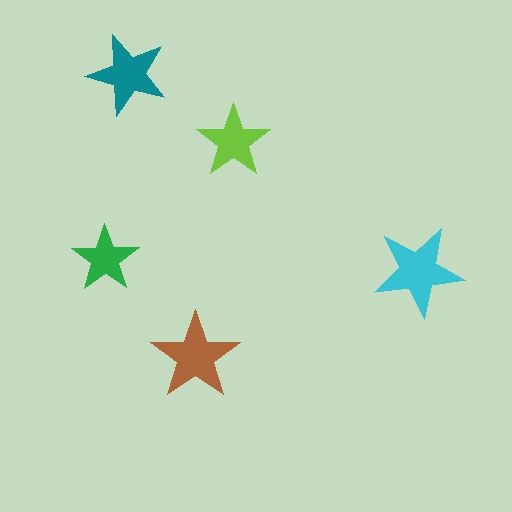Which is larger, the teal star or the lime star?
The teal one.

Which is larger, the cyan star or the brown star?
The cyan one.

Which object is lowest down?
The brown star is bottommost.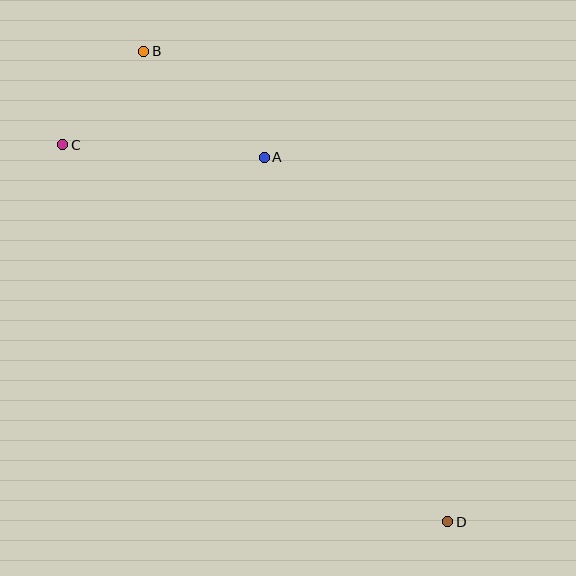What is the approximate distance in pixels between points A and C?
The distance between A and C is approximately 202 pixels.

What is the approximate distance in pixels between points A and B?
The distance between A and B is approximately 160 pixels.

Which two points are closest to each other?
Points B and C are closest to each other.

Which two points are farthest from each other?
Points B and D are farthest from each other.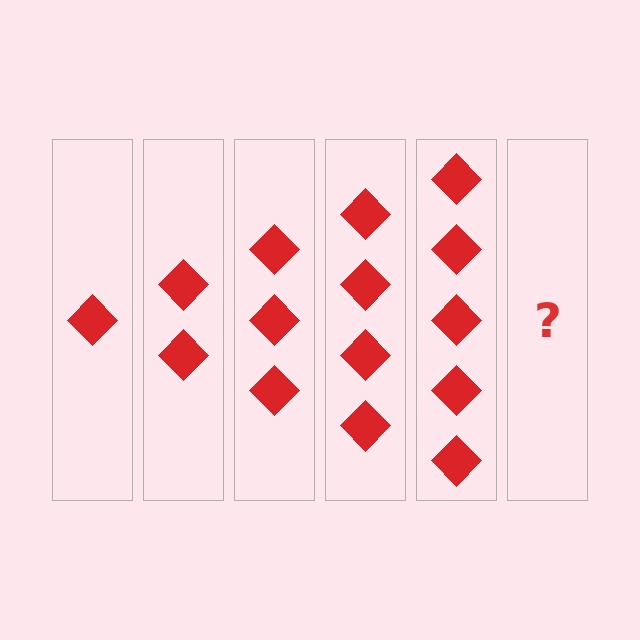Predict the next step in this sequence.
The next step is 6 diamonds.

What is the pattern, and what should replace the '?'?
The pattern is that each step adds one more diamond. The '?' should be 6 diamonds.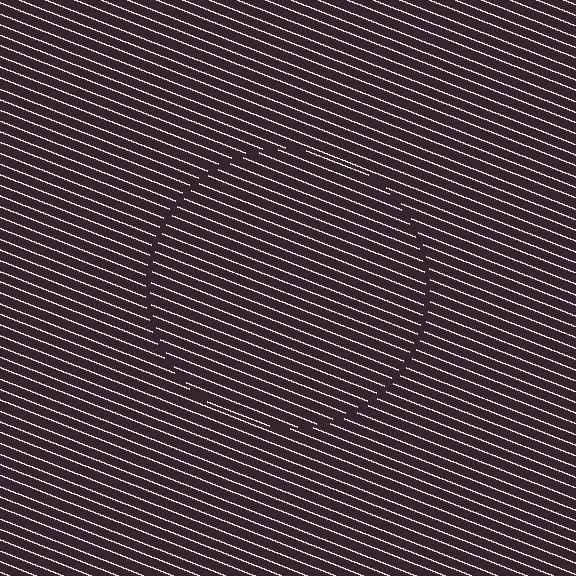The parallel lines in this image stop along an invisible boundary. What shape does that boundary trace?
An illusory circle. The interior of the shape contains the same grating, shifted by half a period — the contour is defined by the phase discontinuity where line-ends from the inner and outer gratings abut.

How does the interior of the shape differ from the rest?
The interior of the shape contains the same grating, shifted by half a period — the contour is defined by the phase discontinuity where line-ends from the inner and outer gratings abut.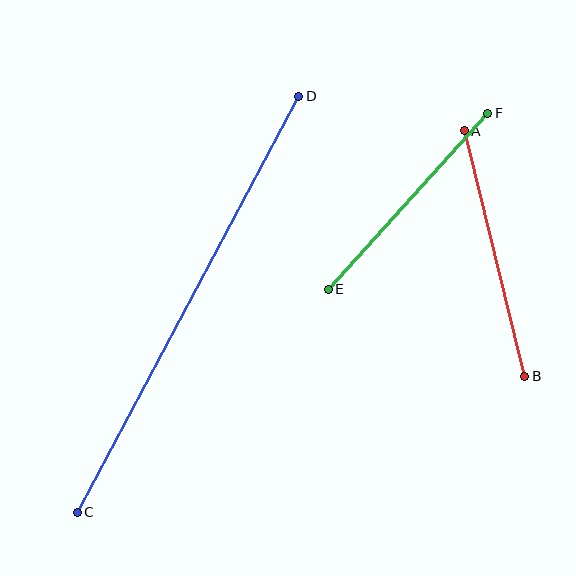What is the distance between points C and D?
The distance is approximately 471 pixels.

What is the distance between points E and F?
The distance is approximately 238 pixels.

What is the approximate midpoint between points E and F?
The midpoint is at approximately (408, 201) pixels.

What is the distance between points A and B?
The distance is approximately 253 pixels.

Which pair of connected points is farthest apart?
Points C and D are farthest apart.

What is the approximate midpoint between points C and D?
The midpoint is at approximately (188, 304) pixels.